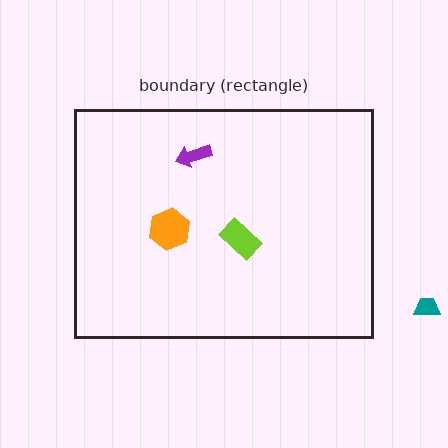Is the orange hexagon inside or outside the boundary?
Inside.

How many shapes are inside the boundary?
3 inside, 1 outside.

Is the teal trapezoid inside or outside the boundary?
Outside.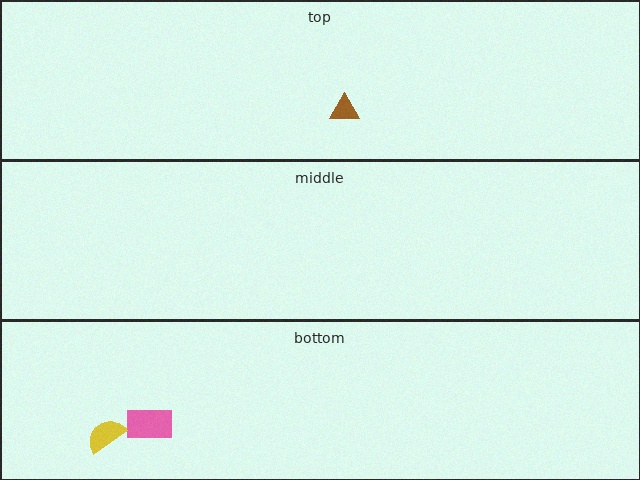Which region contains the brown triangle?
The top region.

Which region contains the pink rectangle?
The bottom region.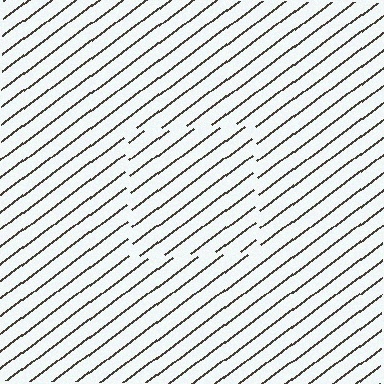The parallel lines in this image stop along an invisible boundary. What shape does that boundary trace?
An illusory square. The interior of the shape contains the same grating, shifted by half a period — the contour is defined by the phase discontinuity where line-ends from the inner and outer gratings abut.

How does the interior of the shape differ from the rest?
The interior of the shape contains the same grating, shifted by half a period — the contour is defined by the phase discontinuity where line-ends from the inner and outer gratings abut.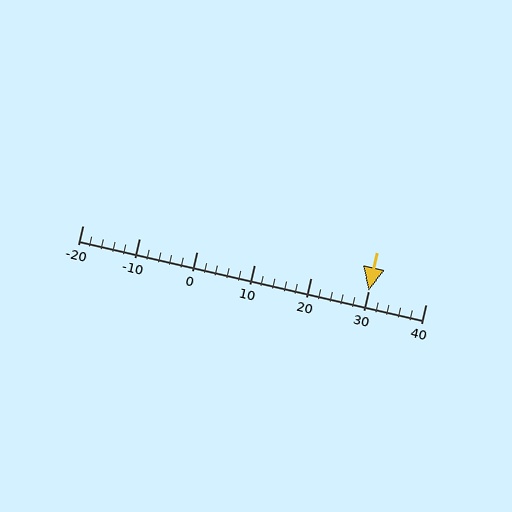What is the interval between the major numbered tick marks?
The major tick marks are spaced 10 units apart.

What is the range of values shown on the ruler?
The ruler shows values from -20 to 40.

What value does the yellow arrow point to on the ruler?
The yellow arrow points to approximately 30.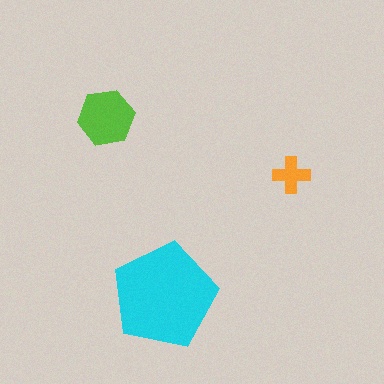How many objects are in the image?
There are 3 objects in the image.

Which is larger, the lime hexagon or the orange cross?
The lime hexagon.